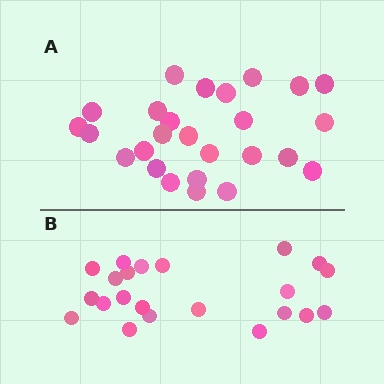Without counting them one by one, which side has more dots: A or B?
Region A (the top region) has more dots.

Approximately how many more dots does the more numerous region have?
Region A has about 4 more dots than region B.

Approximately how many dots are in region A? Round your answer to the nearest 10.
About 30 dots. (The exact count is 26, which rounds to 30.)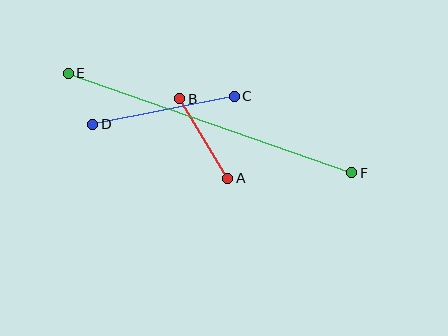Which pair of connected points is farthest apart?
Points E and F are farthest apart.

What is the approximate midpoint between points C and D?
The midpoint is at approximately (163, 110) pixels.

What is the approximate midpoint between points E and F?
The midpoint is at approximately (210, 123) pixels.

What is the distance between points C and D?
The distance is approximately 144 pixels.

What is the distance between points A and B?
The distance is approximately 93 pixels.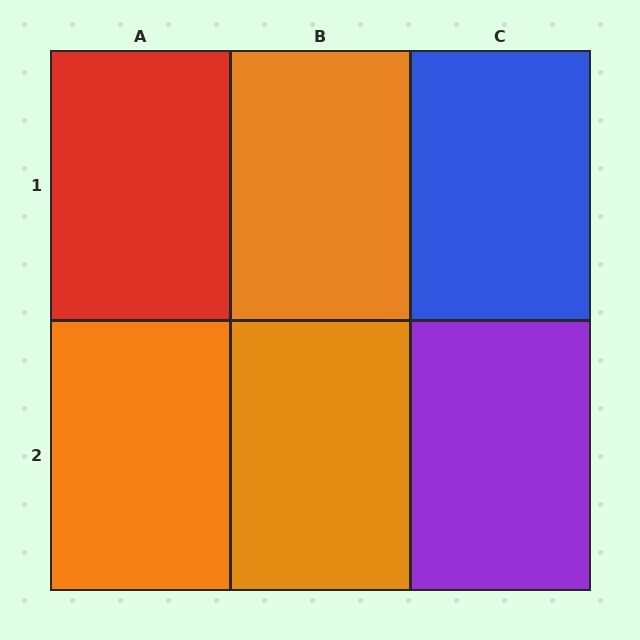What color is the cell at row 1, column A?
Red.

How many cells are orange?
3 cells are orange.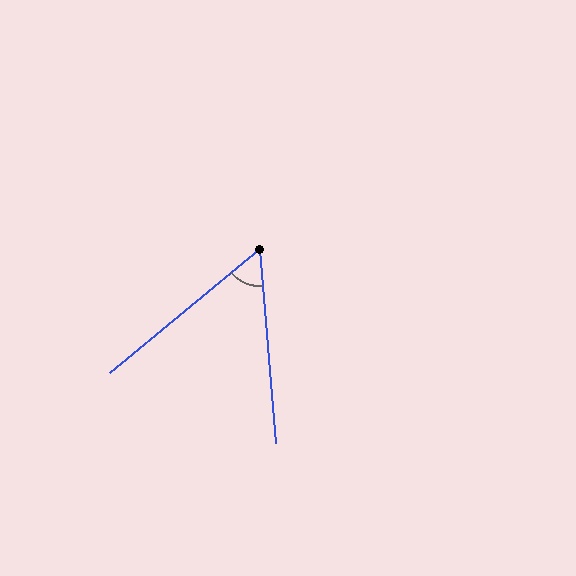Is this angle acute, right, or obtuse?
It is acute.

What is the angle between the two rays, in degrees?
Approximately 55 degrees.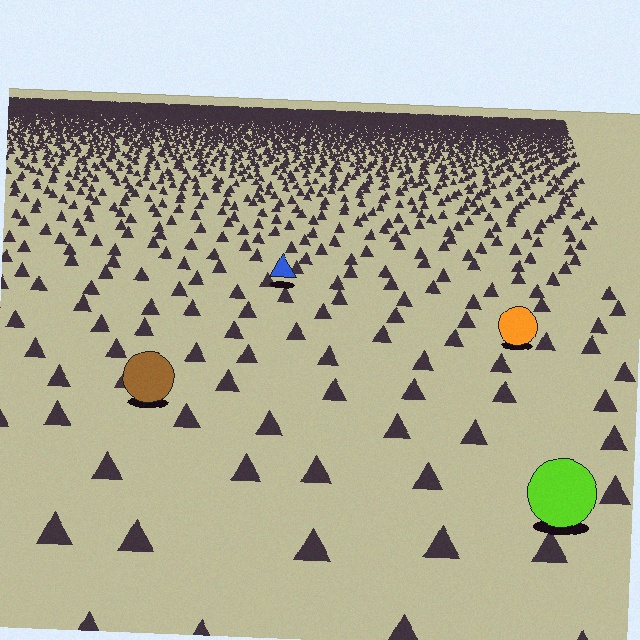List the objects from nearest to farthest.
From nearest to farthest: the lime circle, the brown circle, the orange circle, the blue triangle.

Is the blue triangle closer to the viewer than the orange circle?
No. The orange circle is closer — you can tell from the texture gradient: the ground texture is coarser near it.